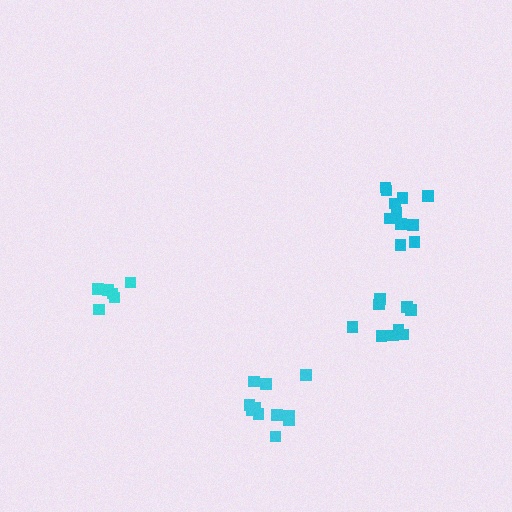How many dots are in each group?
Group 1: 6 dots, Group 2: 9 dots, Group 3: 12 dots, Group 4: 11 dots (38 total).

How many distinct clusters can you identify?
There are 4 distinct clusters.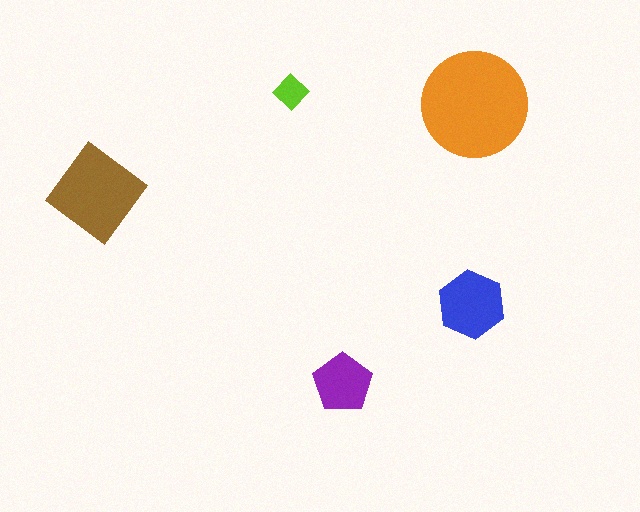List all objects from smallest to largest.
The lime diamond, the purple pentagon, the blue hexagon, the brown diamond, the orange circle.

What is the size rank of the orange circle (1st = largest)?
1st.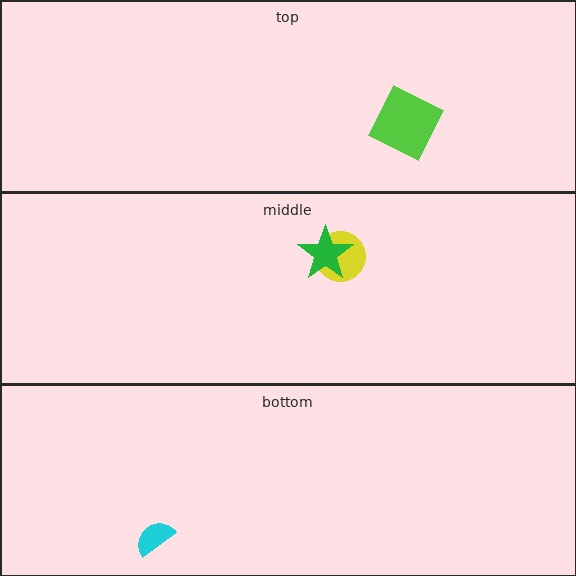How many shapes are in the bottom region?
1.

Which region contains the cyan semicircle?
The bottom region.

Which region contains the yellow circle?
The middle region.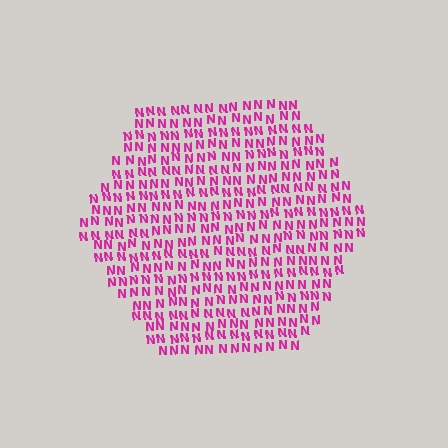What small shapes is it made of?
It is made of small letter N's.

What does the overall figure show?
The overall figure shows a hexagon.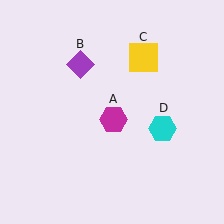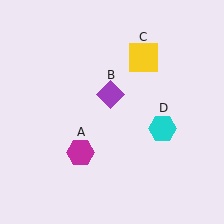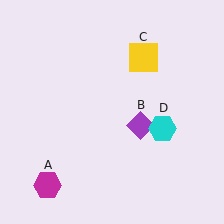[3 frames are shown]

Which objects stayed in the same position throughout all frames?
Yellow square (object C) and cyan hexagon (object D) remained stationary.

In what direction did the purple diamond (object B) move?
The purple diamond (object B) moved down and to the right.